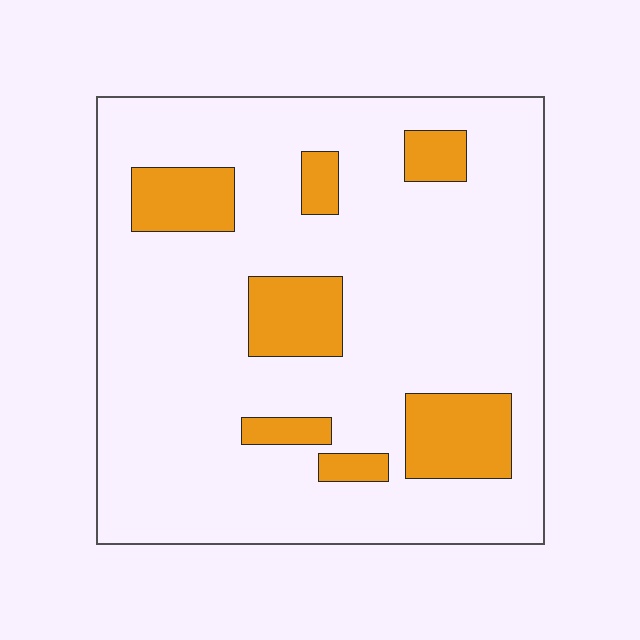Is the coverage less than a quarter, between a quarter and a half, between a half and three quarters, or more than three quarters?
Less than a quarter.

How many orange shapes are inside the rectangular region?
7.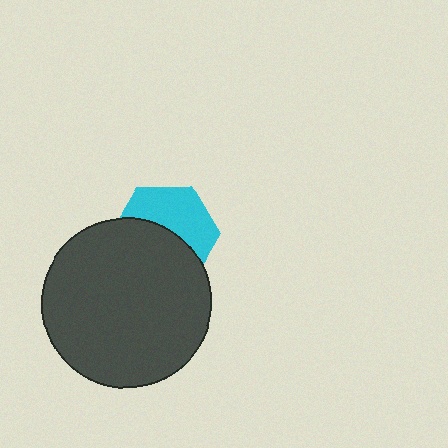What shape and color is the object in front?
The object in front is a dark gray circle.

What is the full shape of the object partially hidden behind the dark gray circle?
The partially hidden object is a cyan hexagon.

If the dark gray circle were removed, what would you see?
You would see the complete cyan hexagon.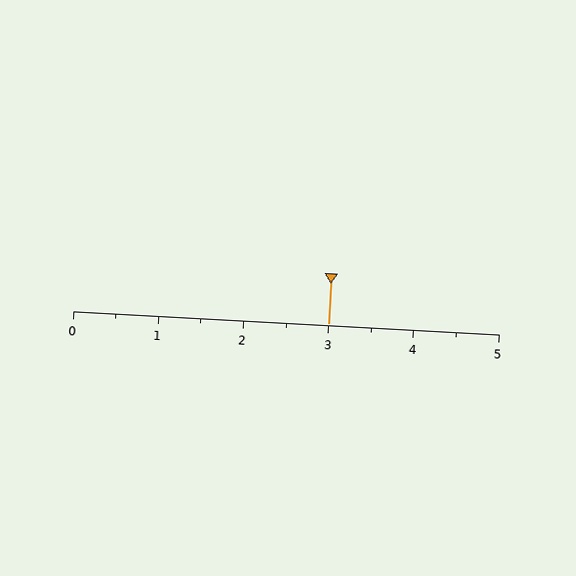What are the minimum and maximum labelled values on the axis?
The axis runs from 0 to 5.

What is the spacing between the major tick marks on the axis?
The major ticks are spaced 1 apart.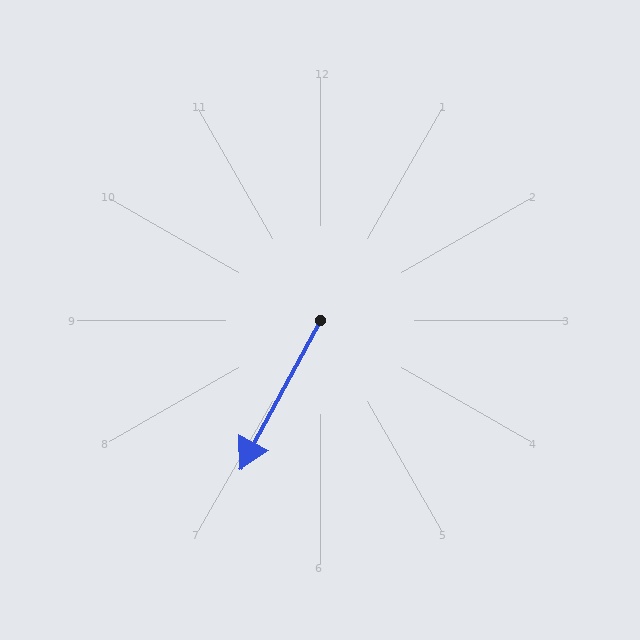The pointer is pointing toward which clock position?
Roughly 7 o'clock.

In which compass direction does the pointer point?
Southwest.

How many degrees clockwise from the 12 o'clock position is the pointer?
Approximately 208 degrees.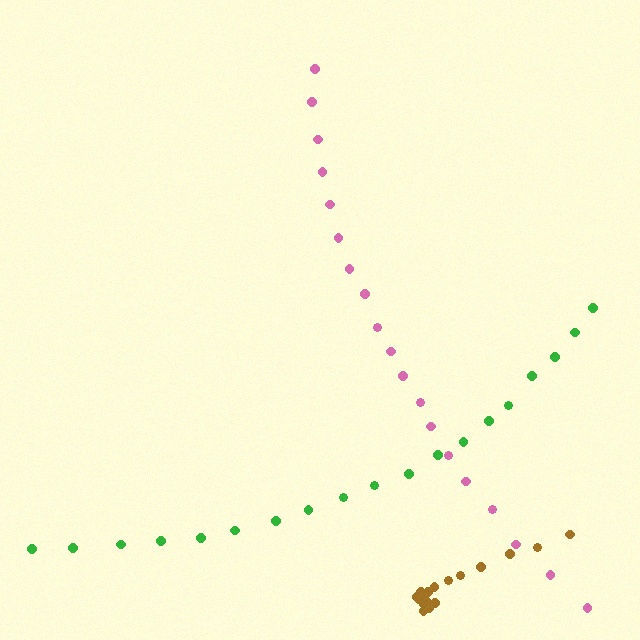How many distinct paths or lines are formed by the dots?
There are 3 distinct paths.